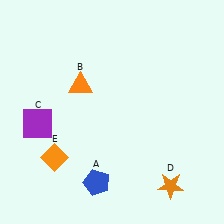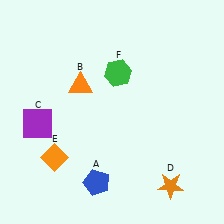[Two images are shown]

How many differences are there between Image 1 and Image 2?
There is 1 difference between the two images.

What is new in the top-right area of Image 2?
A green hexagon (F) was added in the top-right area of Image 2.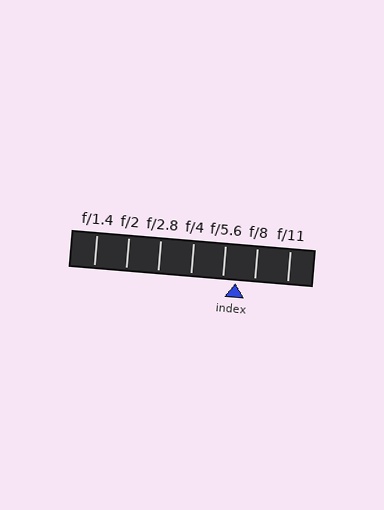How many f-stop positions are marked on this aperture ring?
There are 7 f-stop positions marked.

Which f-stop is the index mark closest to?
The index mark is closest to f/5.6.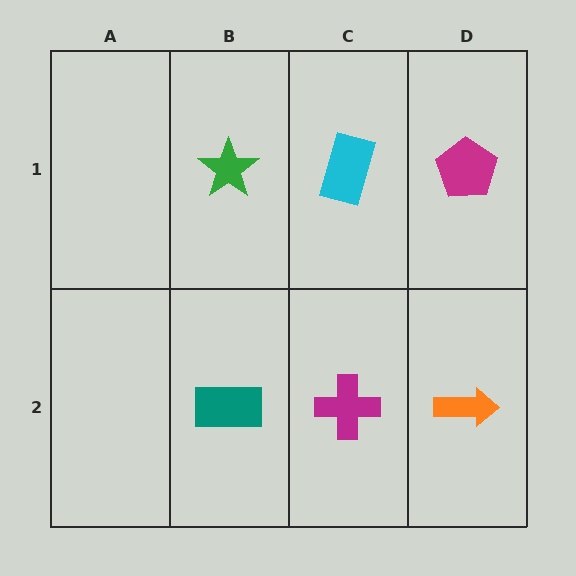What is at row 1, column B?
A green star.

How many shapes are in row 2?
3 shapes.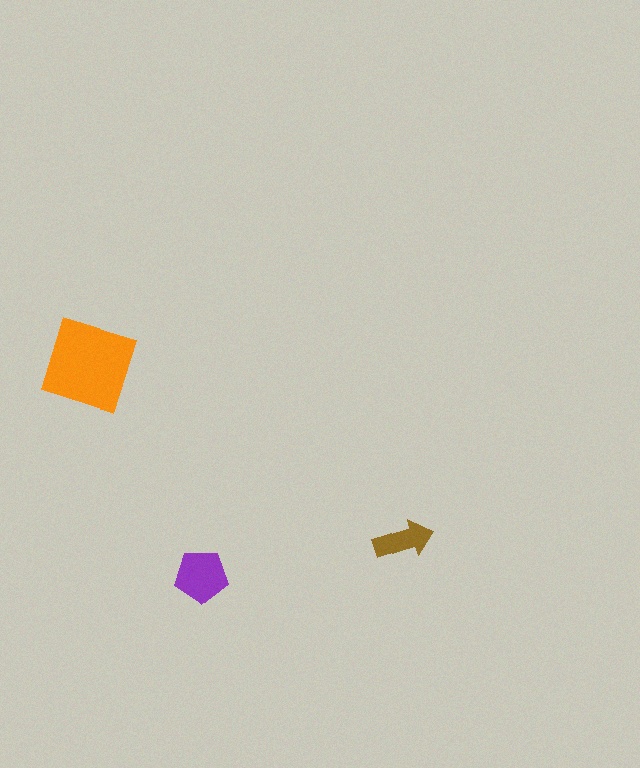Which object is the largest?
The orange diamond.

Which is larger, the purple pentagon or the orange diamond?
The orange diamond.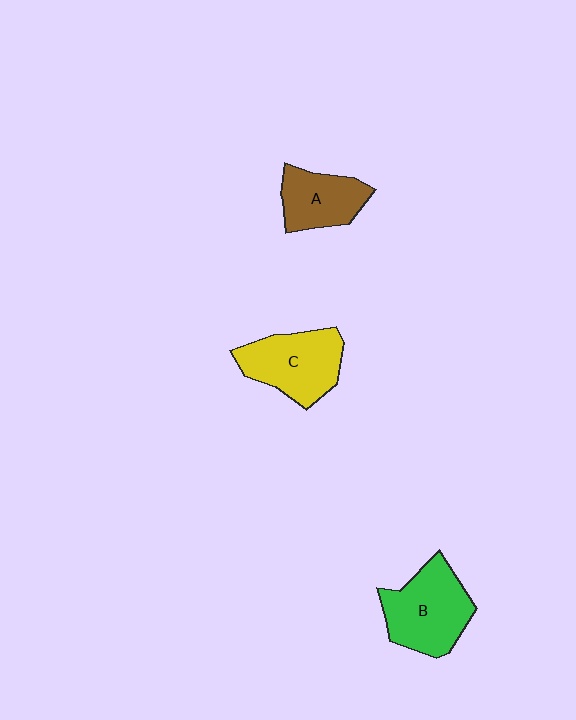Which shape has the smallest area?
Shape A (brown).